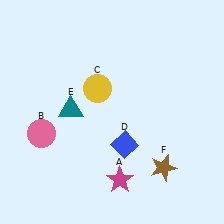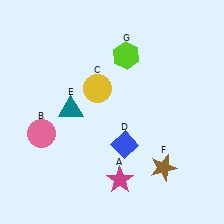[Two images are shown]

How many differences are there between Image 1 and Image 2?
There is 1 difference between the two images.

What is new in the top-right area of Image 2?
A lime hexagon (G) was added in the top-right area of Image 2.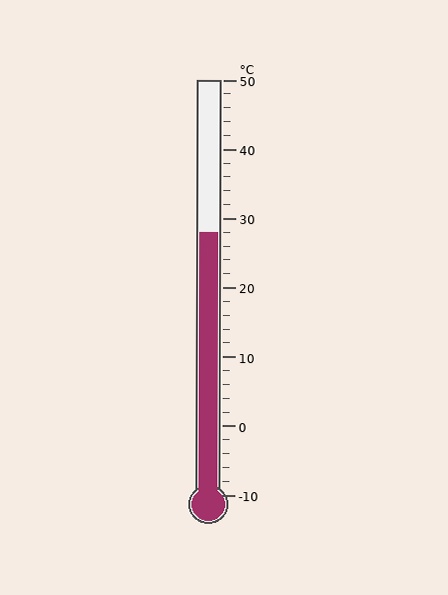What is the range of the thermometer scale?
The thermometer scale ranges from -10°C to 50°C.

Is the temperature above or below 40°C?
The temperature is below 40°C.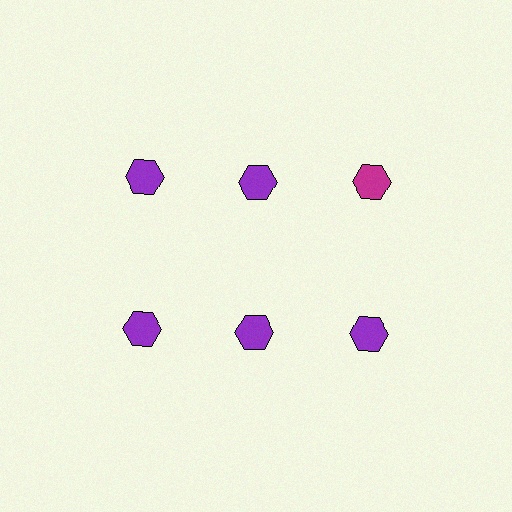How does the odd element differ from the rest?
It has a different color: magenta instead of purple.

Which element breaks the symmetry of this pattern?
The magenta hexagon in the top row, center column breaks the symmetry. All other shapes are purple hexagons.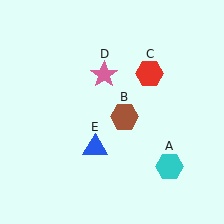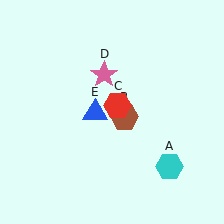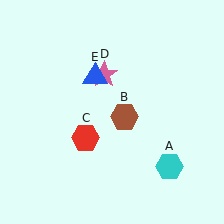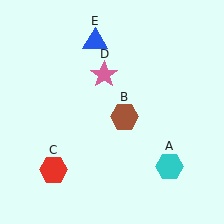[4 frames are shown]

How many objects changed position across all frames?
2 objects changed position: red hexagon (object C), blue triangle (object E).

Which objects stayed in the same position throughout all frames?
Cyan hexagon (object A) and brown hexagon (object B) and pink star (object D) remained stationary.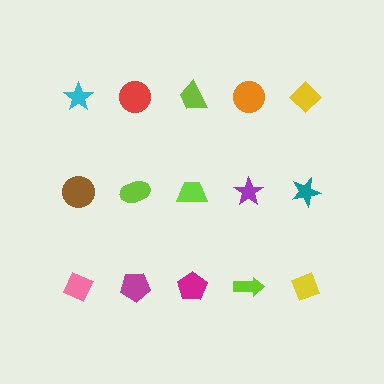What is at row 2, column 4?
A purple star.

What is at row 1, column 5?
A yellow diamond.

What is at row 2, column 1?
A brown circle.